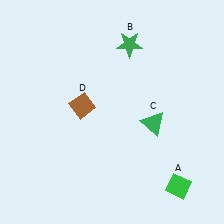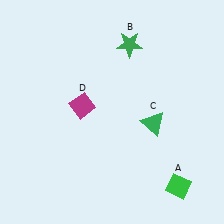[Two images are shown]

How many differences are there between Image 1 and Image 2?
There is 1 difference between the two images.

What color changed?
The diamond (D) changed from brown in Image 1 to magenta in Image 2.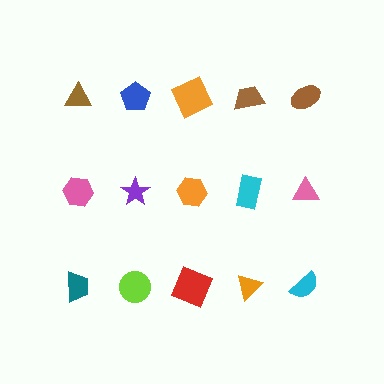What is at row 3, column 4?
An orange triangle.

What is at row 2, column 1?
A pink hexagon.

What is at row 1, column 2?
A blue pentagon.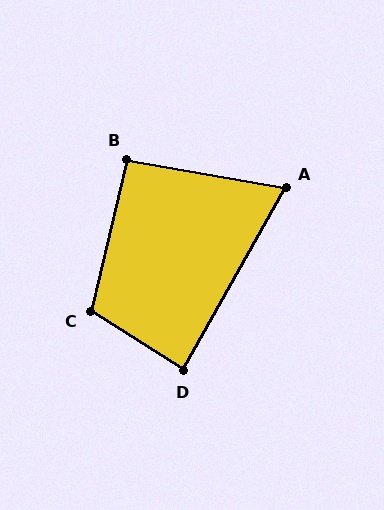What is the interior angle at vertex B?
Approximately 93 degrees (approximately right).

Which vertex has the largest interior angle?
C, at approximately 109 degrees.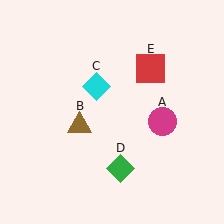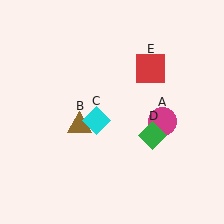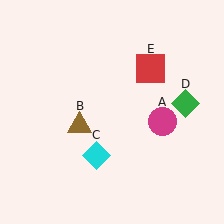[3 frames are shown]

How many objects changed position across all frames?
2 objects changed position: cyan diamond (object C), green diamond (object D).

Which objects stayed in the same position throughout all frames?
Magenta circle (object A) and brown triangle (object B) and red square (object E) remained stationary.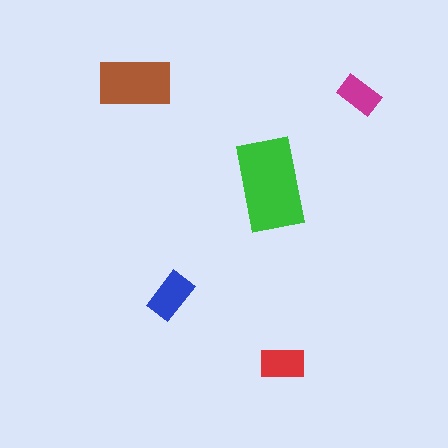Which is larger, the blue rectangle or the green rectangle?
The green one.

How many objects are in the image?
There are 5 objects in the image.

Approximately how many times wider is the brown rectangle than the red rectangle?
About 1.5 times wider.